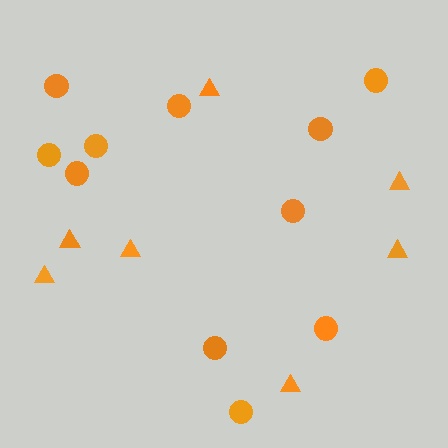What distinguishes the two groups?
There are 2 groups: one group of triangles (7) and one group of circles (11).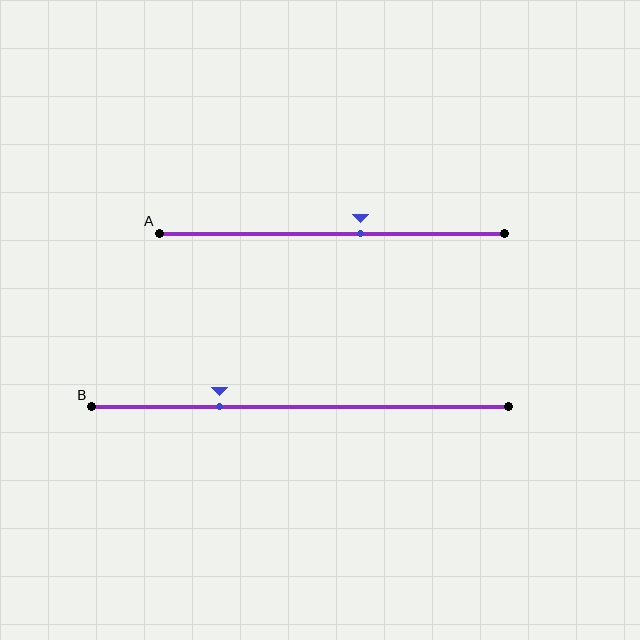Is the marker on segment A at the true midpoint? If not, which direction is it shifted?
No, the marker on segment A is shifted to the right by about 8% of the segment length.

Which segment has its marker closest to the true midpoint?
Segment A has its marker closest to the true midpoint.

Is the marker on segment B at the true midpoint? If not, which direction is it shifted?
No, the marker on segment B is shifted to the left by about 19% of the segment length.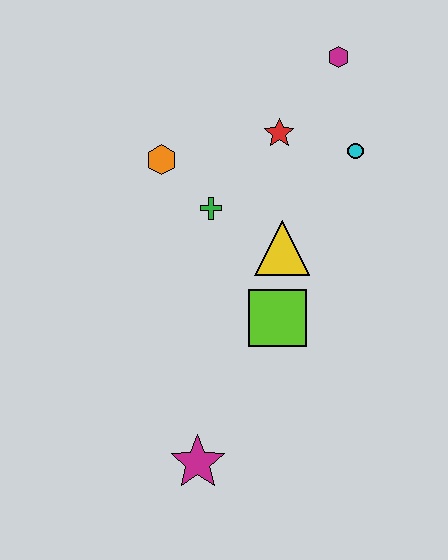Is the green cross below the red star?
Yes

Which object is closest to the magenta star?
The lime square is closest to the magenta star.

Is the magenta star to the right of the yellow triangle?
No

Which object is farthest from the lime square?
The magenta hexagon is farthest from the lime square.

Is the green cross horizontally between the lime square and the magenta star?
Yes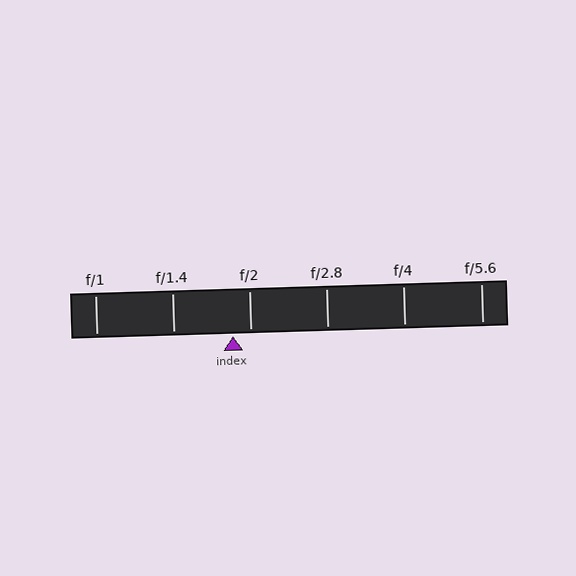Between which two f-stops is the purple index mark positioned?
The index mark is between f/1.4 and f/2.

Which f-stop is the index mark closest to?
The index mark is closest to f/2.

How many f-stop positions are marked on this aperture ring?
There are 6 f-stop positions marked.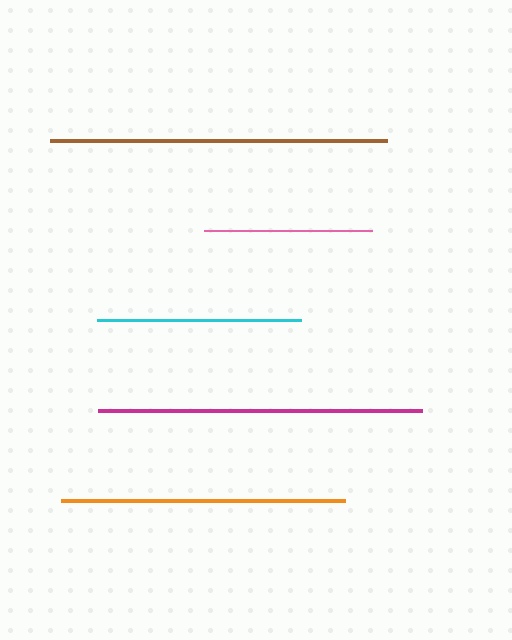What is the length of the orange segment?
The orange segment is approximately 284 pixels long.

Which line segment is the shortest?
The pink line is the shortest at approximately 168 pixels.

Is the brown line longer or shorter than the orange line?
The brown line is longer than the orange line.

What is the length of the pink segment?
The pink segment is approximately 168 pixels long.